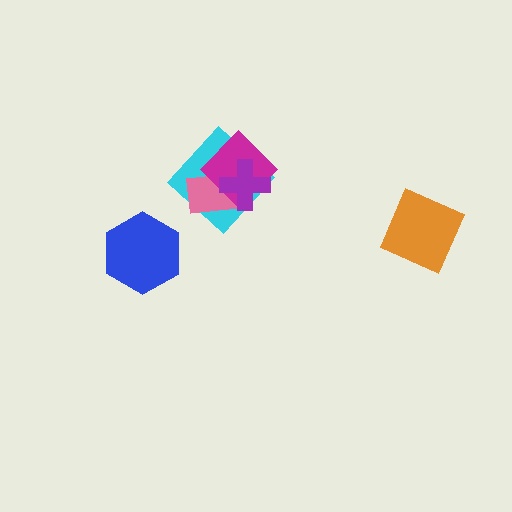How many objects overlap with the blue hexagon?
0 objects overlap with the blue hexagon.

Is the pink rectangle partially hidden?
Yes, it is partially covered by another shape.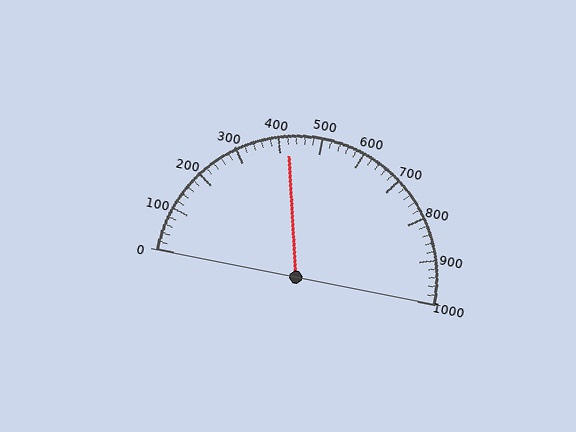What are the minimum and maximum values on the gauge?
The gauge ranges from 0 to 1000.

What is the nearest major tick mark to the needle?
The nearest major tick mark is 400.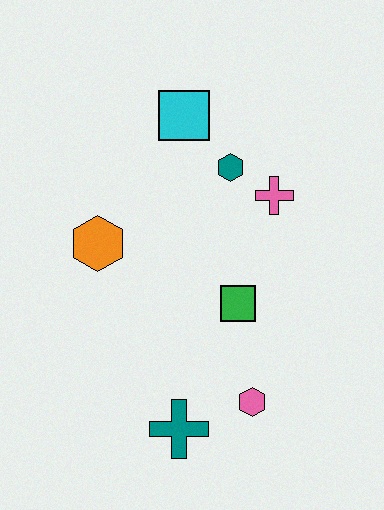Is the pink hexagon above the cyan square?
No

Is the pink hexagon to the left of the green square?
No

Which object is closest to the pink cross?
The teal hexagon is closest to the pink cross.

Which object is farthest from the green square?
The cyan square is farthest from the green square.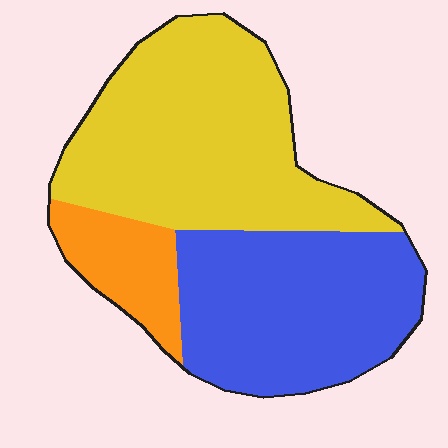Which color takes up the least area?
Orange, at roughly 15%.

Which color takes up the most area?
Yellow, at roughly 50%.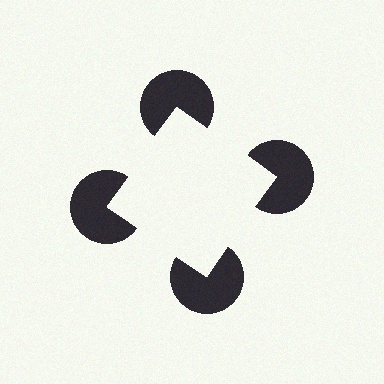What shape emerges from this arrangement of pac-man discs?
An illusory square — its edges are inferred from the aligned wedge cuts in the pac-man discs, not physically drawn.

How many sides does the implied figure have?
4 sides.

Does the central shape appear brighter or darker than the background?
It typically appears slightly brighter than the background, even though no actual brightness change is drawn.